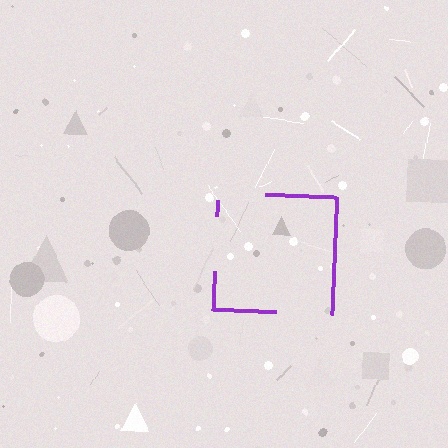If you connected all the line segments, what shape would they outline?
They would outline a square.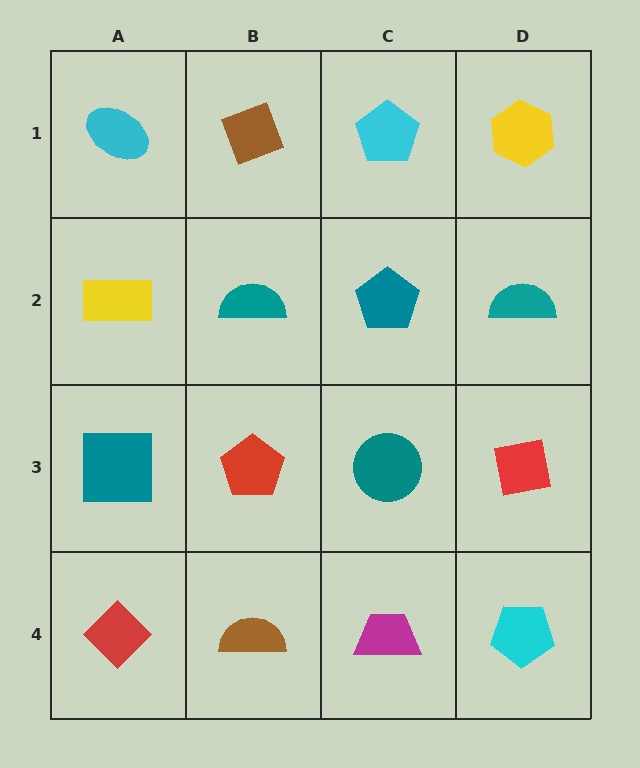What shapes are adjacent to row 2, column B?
A brown diamond (row 1, column B), a red pentagon (row 3, column B), a yellow rectangle (row 2, column A), a teal pentagon (row 2, column C).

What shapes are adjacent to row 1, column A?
A yellow rectangle (row 2, column A), a brown diamond (row 1, column B).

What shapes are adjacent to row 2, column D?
A yellow hexagon (row 1, column D), a red square (row 3, column D), a teal pentagon (row 2, column C).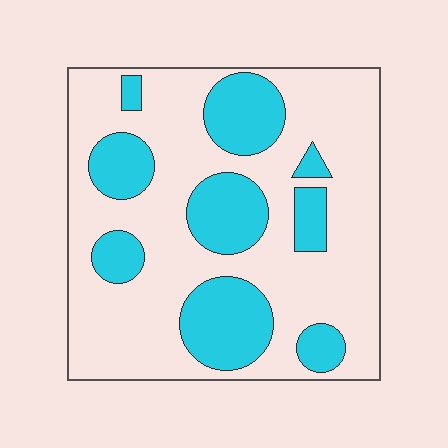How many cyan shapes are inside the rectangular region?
9.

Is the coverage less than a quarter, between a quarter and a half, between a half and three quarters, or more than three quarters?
Between a quarter and a half.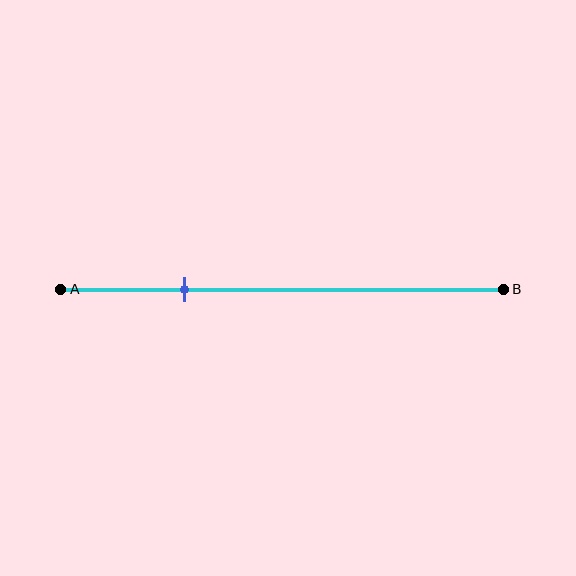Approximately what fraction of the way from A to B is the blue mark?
The blue mark is approximately 30% of the way from A to B.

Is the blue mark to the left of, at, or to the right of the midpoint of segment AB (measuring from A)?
The blue mark is to the left of the midpoint of segment AB.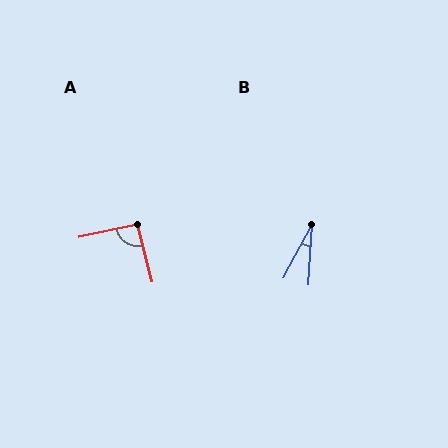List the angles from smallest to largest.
B (24°), A (92°).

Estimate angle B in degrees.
Approximately 24 degrees.